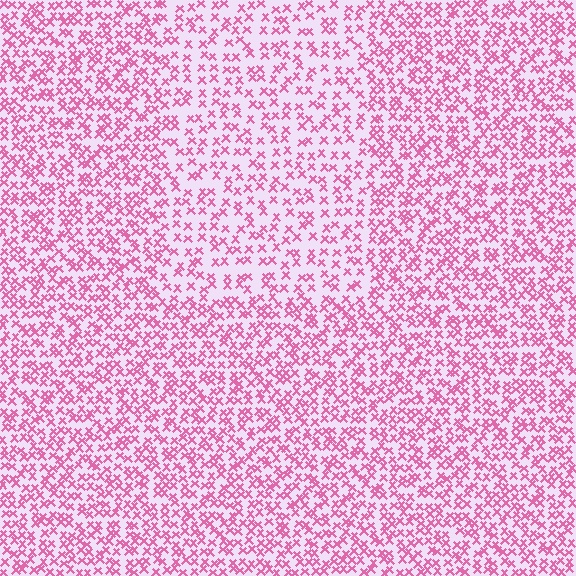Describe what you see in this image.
The image contains small pink elements arranged at two different densities. A rectangle-shaped region is visible where the elements are less densely packed than the surrounding area.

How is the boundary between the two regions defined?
The boundary is defined by a change in element density (approximately 1.7x ratio). All elements are the same color, size, and shape.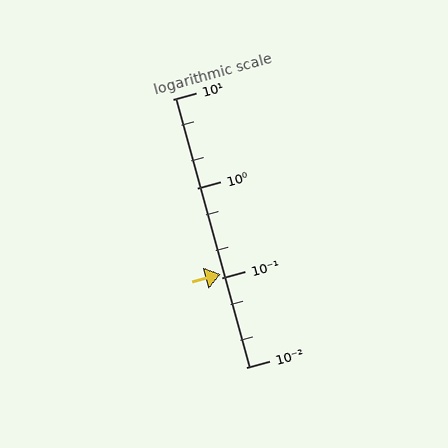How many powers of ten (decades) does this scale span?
The scale spans 3 decades, from 0.01 to 10.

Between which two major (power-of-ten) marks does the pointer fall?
The pointer is between 0.1 and 1.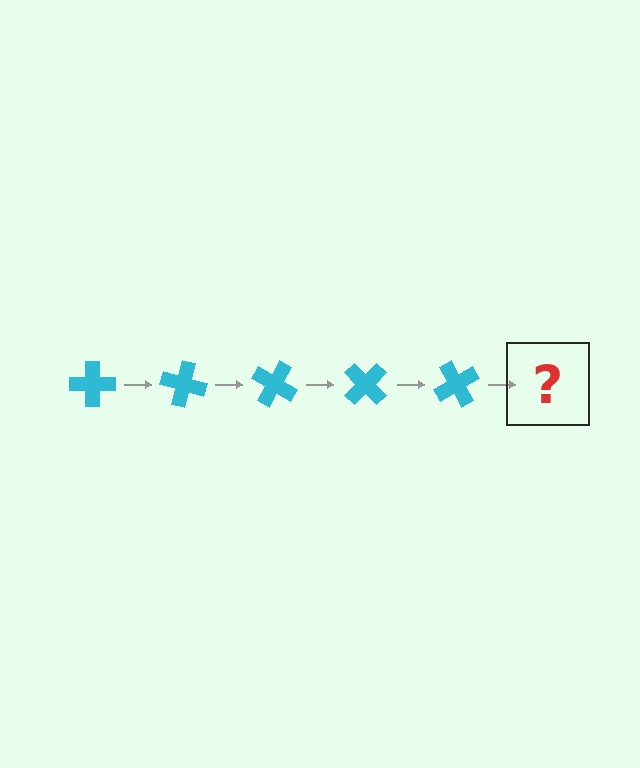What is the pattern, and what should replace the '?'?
The pattern is that the cross rotates 15 degrees each step. The '?' should be a cyan cross rotated 75 degrees.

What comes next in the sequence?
The next element should be a cyan cross rotated 75 degrees.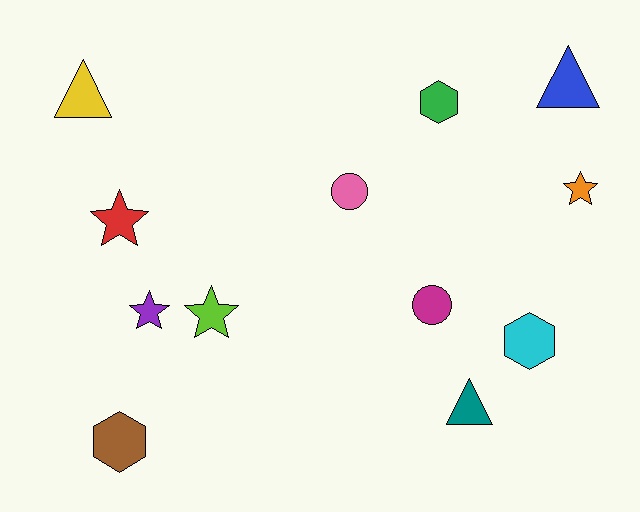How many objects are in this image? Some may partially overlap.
There are 12 objects.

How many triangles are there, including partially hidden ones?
There are 3 triangles.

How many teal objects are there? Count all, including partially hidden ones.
There is 1 teal object.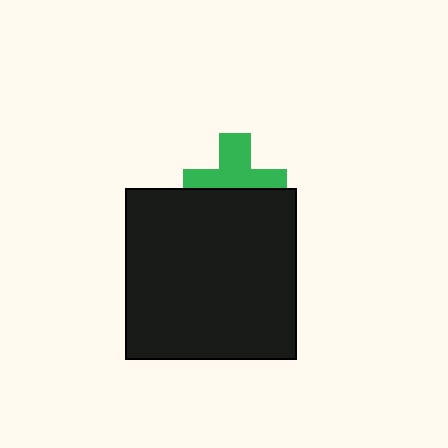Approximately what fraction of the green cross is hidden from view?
Roughly 46% of the green cross is hidden behind the black square.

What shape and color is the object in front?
The object in front is a black square.